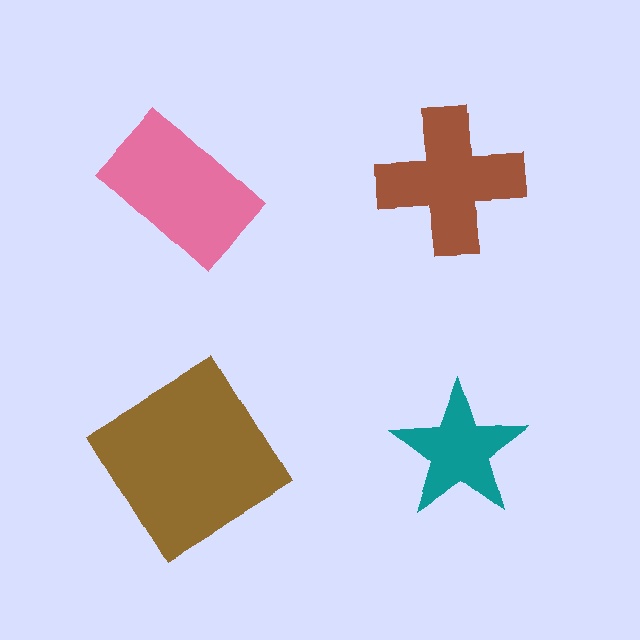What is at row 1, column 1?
A pink rectangle.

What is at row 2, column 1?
A brown diamond.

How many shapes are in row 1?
2 shapes.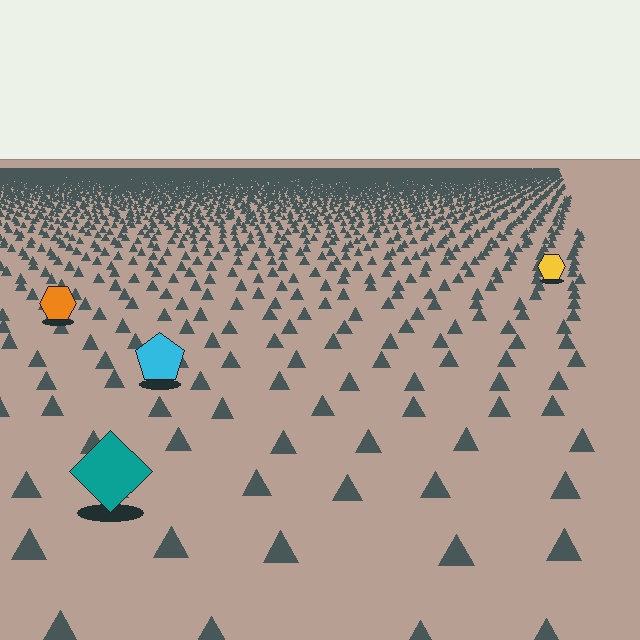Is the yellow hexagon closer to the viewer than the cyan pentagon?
No. The cyan pentagon is closer — you can tell from the texture gradient: the ground texture is coarser near it.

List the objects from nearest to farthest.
From nearest to farthest: the teal diamond, the cyan pentagon, the orange hexagon, the yellow hexagon.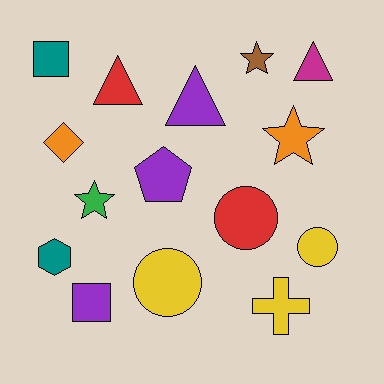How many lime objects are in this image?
There are no lime objects.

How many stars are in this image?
There are 3 stars.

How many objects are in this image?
There are 15 objects.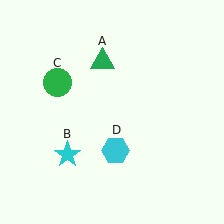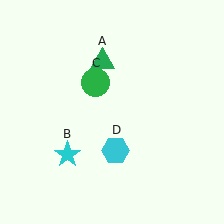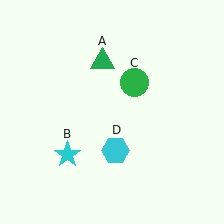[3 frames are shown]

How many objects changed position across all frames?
1 object changed position: green circle (object C).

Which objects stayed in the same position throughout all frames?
Green triangle (object A) and cyan star (object B) and cyan hexagon (object D) remained stationary.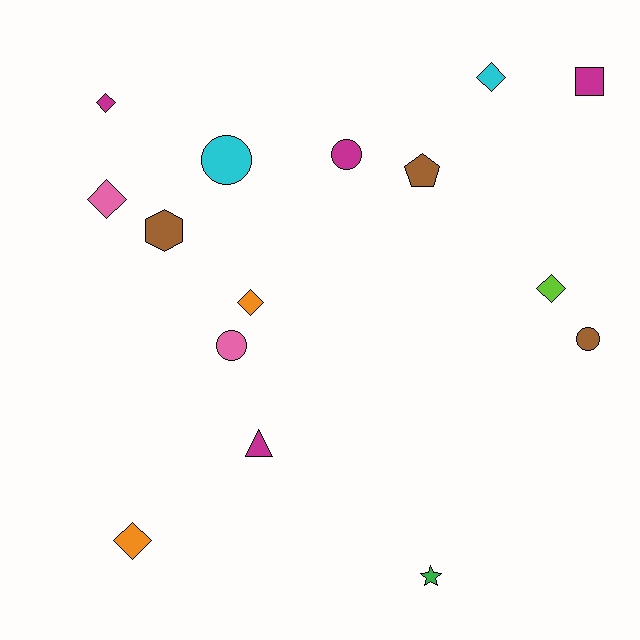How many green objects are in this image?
There is 1 green object.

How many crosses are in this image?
There are no crosses.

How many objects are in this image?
There are 15 objects.